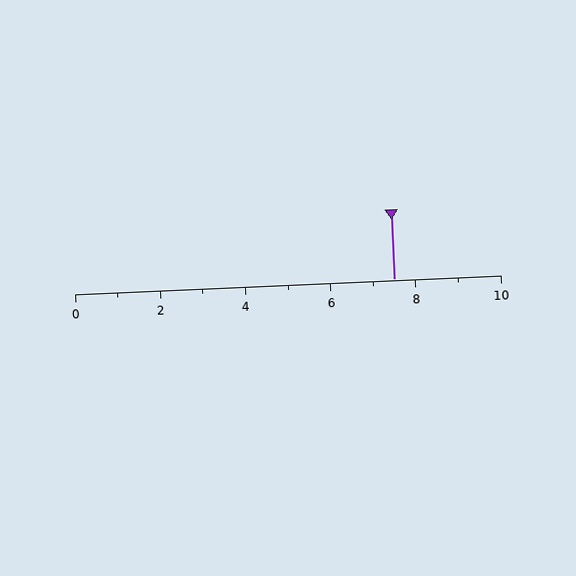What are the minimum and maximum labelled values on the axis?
The axis runs from 0 to 10.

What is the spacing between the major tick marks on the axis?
The major ticks are spaced 2 apart.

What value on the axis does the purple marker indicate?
The marker indicates approximately 7.5.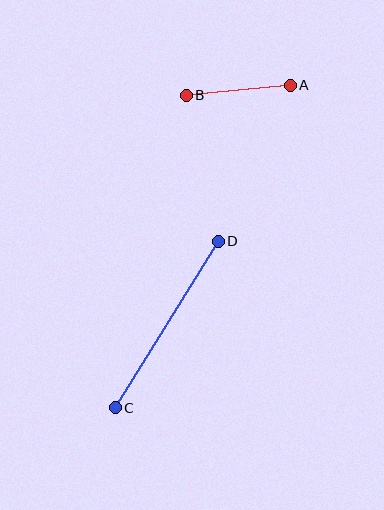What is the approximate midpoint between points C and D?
The midpoint is at approximately (167, 325) pixels.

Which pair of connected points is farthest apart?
Points C and D are farthest apart.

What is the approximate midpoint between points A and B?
The midpoint is at approximately (238, 90) pixels.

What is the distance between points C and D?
The distance is approximately 196 pixels.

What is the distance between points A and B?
The distance is approximately 105 pixels.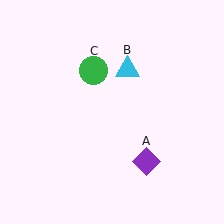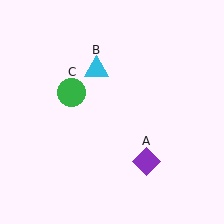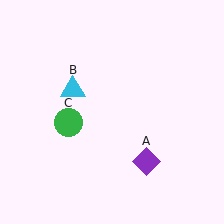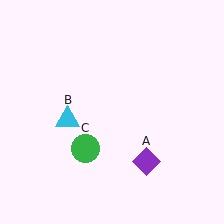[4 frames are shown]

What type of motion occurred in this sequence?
The cyan triangle (object B), green circle (object C) rotated counterclockwise around the center of the scene.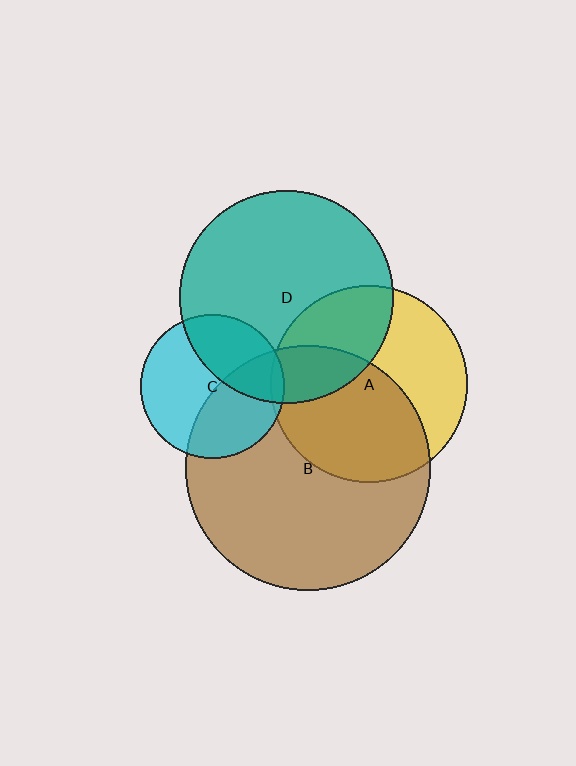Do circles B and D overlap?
Yes.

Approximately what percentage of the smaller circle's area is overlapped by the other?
Approximately 15%.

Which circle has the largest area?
Circle B (brown).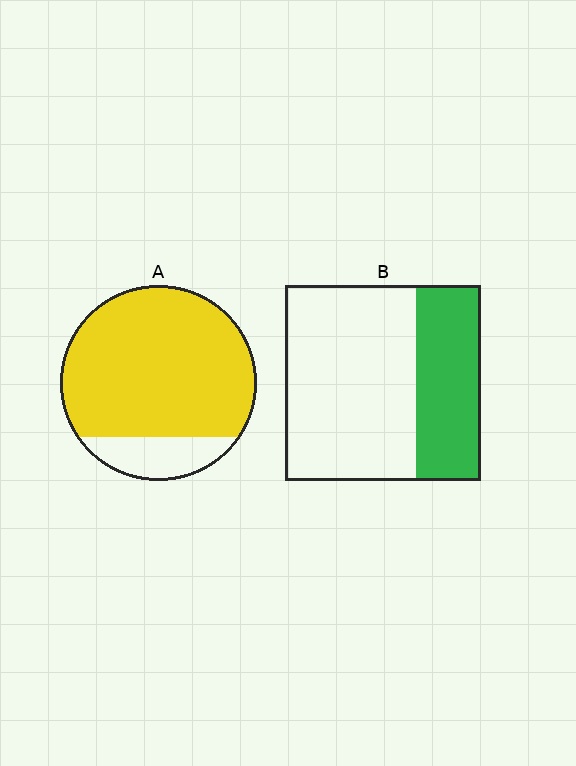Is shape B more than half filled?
No.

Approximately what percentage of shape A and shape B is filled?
A is approximately 85% and B is approximately 35%.